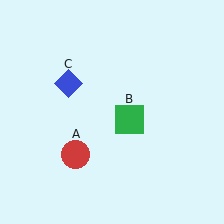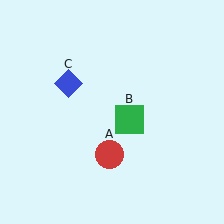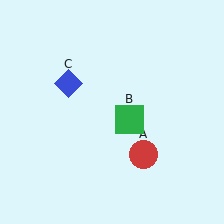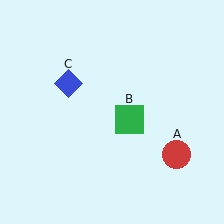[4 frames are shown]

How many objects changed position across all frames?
1 object changed position: red circle (object A).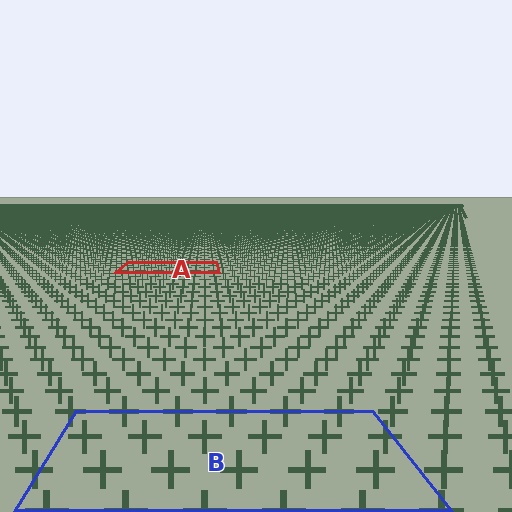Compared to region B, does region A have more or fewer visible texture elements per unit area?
Region A has more texture elements per unit area — they are packed more densely because it is farther away.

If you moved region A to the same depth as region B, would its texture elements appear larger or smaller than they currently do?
They would appear larger. At a closer depth, the same texture elements are projected at a bigger on-screen size.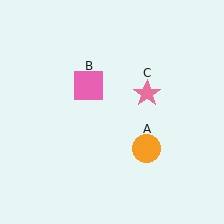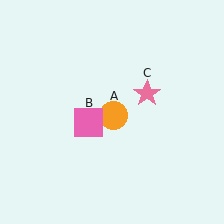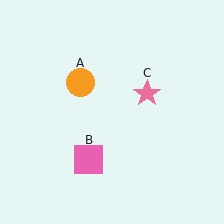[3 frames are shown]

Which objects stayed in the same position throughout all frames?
Pink star (object C) remained stationary.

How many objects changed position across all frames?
2 objects changed position: orange circle (object A), pink square (object B).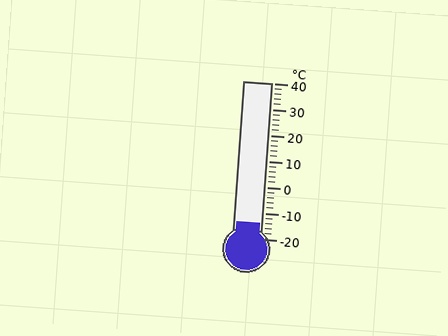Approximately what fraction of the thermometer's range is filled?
The thermometer is filled to approximately 10% of its range.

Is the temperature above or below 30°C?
The temperature is below 30°C.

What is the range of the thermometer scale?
The thermometer scale ranges from -20°C to 40°C.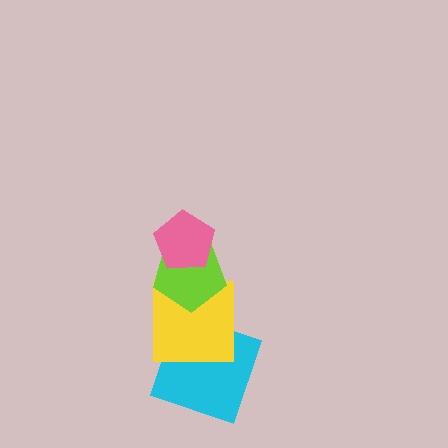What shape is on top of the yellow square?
The lime pentagon is on top of the yellow square.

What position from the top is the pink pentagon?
The pink pentagon is 1st from the top.